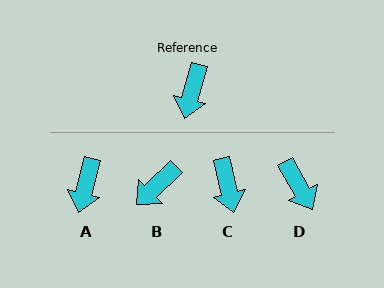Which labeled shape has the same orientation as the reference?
A.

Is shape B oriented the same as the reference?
No, it is off by about 31 degrees.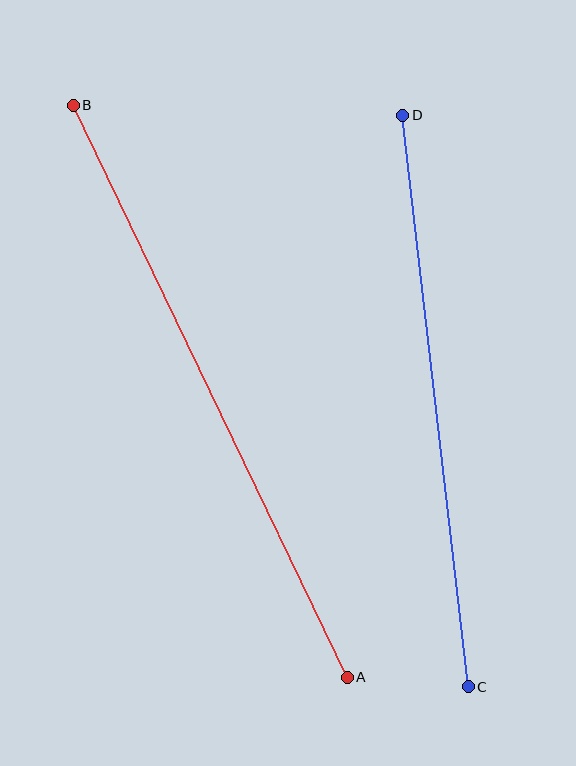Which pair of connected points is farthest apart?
Points A and B are farthest apart.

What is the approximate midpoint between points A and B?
The midpoint is at approximately (210, 391) pixels.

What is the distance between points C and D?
The distance is approximately 575 pixels.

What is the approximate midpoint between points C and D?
The midpoint is at approximately (435, 401) pixels.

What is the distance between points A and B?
The distance is approximately 634 pixels.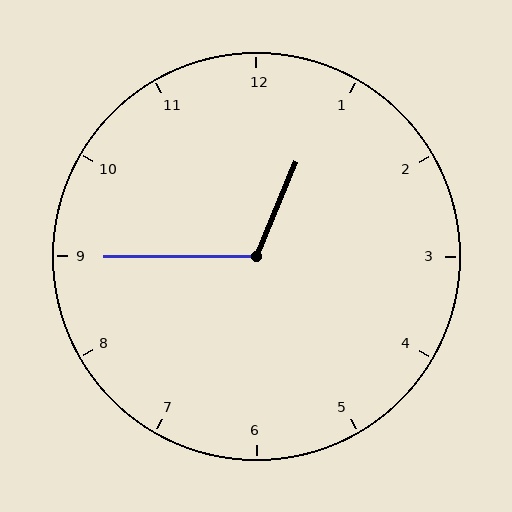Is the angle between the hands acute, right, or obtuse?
It is obtuse.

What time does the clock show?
12:45.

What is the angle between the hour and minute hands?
Approximately 112 degrees.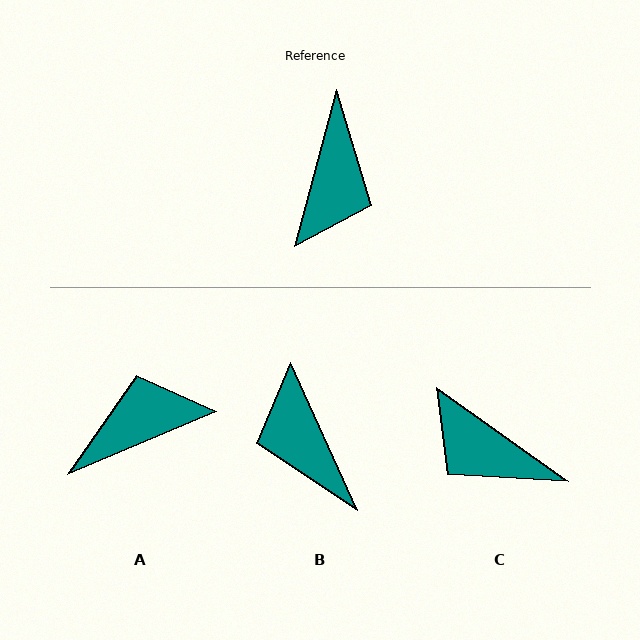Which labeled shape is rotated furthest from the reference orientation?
B, about 140 degrees away.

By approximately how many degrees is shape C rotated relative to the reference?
Approximately 111 degrees clockwise.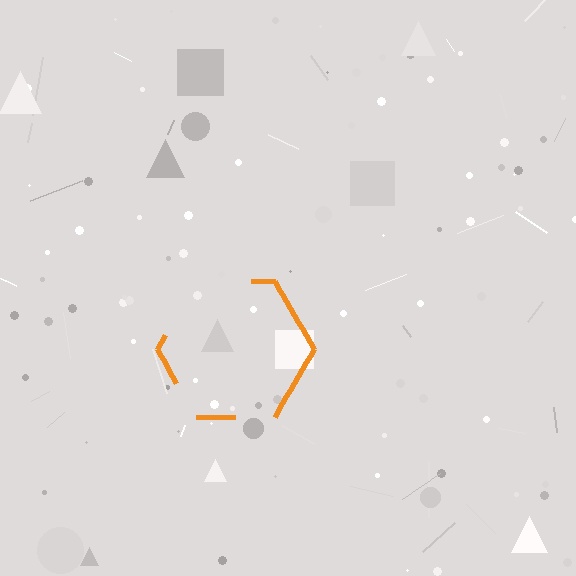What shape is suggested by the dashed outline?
The dashed outline suggests a hexagon.